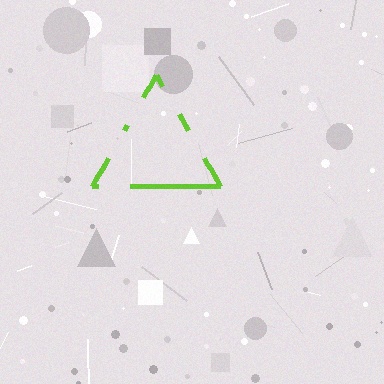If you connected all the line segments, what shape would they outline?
They would outline a triangle.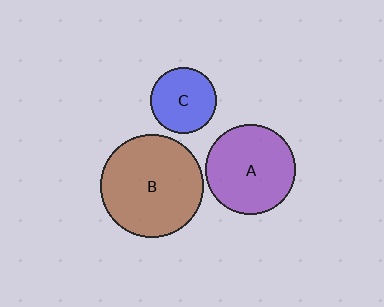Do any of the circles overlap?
No, none of the circles overlap.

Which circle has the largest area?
Circle B (brown).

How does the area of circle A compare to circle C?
Approximately 1.9 times.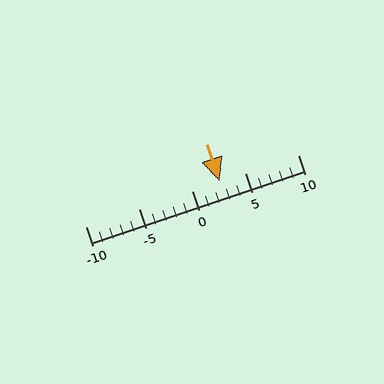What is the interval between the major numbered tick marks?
The major tick marks are spaced 5 units apart.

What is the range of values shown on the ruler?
The ruler shows values from -10 to 10.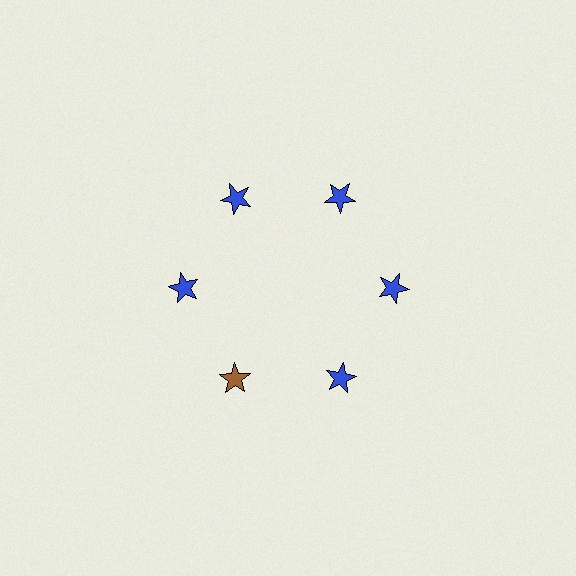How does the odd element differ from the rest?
It has a different color: brown instead of blue.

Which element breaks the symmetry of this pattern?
The brown star at roughly the 7 o'clock position breaks the symmetry. All other shapes are blue stars.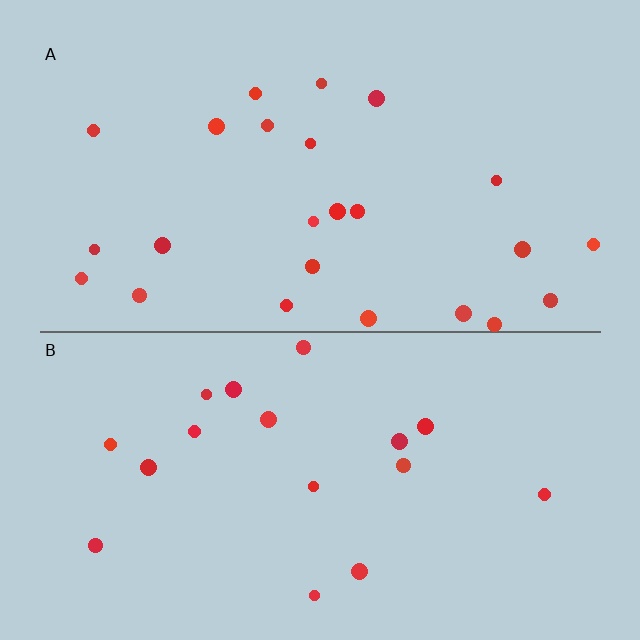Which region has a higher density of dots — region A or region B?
A (the top).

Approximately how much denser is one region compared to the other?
Approximately 1.4× — region A over region B.